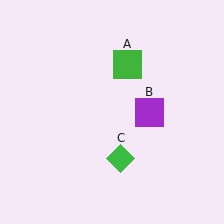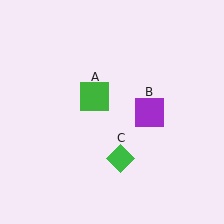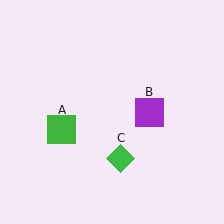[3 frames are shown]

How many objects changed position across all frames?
1 object changed position: green square (object A).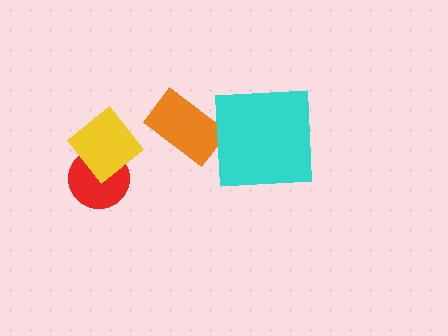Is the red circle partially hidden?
Yes, it is partially covered by another shape.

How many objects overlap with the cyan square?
0 objects overlap with the cyan square.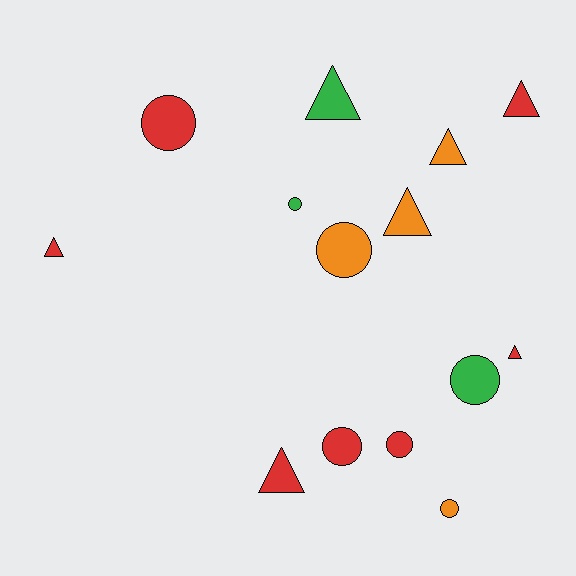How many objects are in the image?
There are 14 objects.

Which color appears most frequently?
Red, with 7 objects.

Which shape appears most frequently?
Triangle, with 7 objects.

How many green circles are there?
There are 2 green circles.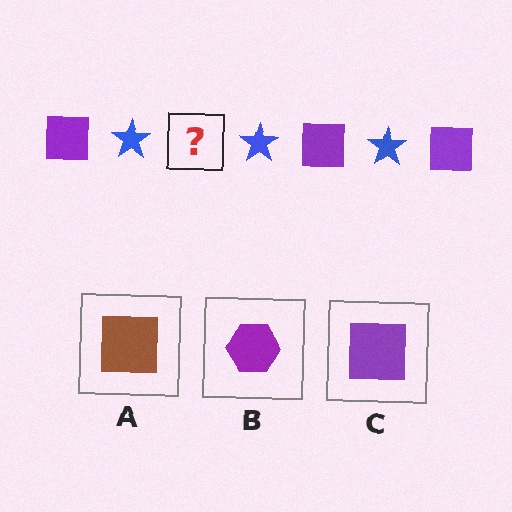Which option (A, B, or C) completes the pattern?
C.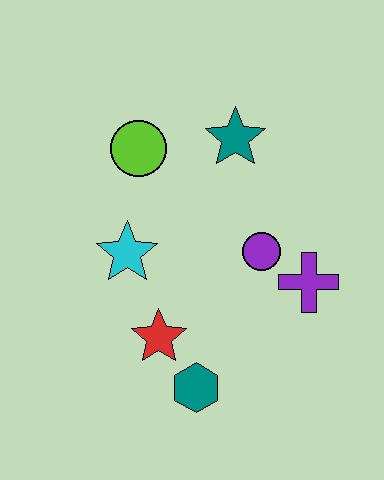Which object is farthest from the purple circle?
The lime circle is farthest from the purple circle.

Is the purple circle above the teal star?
No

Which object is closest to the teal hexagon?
The red star is closest to the teal hexagon.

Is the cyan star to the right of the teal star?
No